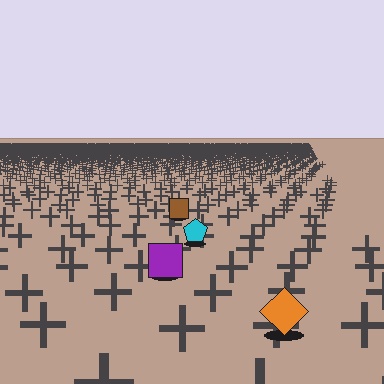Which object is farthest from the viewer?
The brown square is farthest from the viewer. It appears smaller and the ground texture around it is denser.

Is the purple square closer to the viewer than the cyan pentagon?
Yes. The purple square is closer — you can tell from the texture gradient: the ground texture is coarser near it.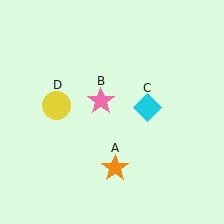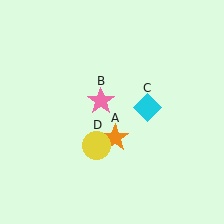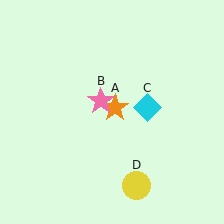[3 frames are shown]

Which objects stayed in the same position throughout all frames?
Pink star (object B) and cyan diamond (object C) remained stationary.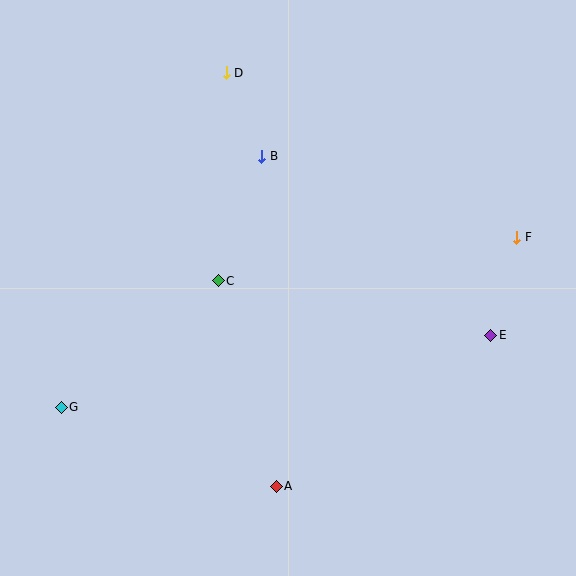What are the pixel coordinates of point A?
Point A is at (276, 486).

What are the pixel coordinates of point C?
Point C is at (218, 281).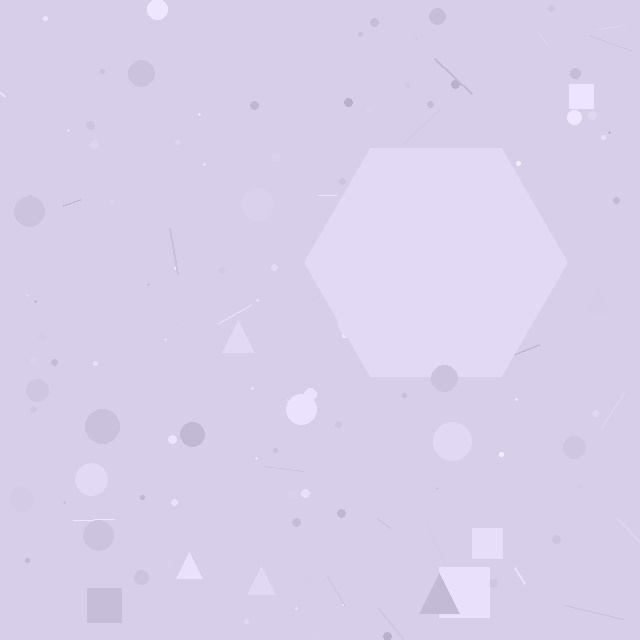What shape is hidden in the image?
A hexagon is hidden in the image.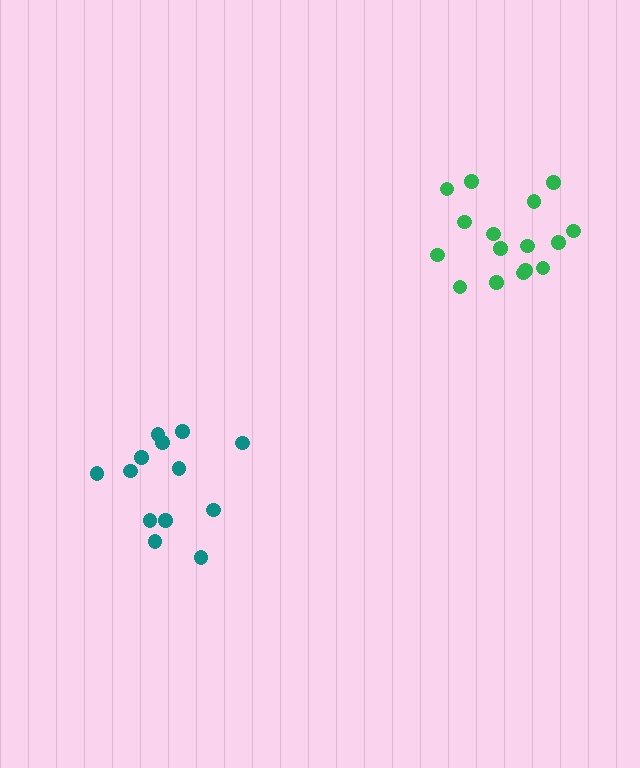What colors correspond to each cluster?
The clusters are colored: teal, green.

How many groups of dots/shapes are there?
There are 2 groups.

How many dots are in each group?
Group 1: 13 dots, Group 2: 16 dots (29 total).